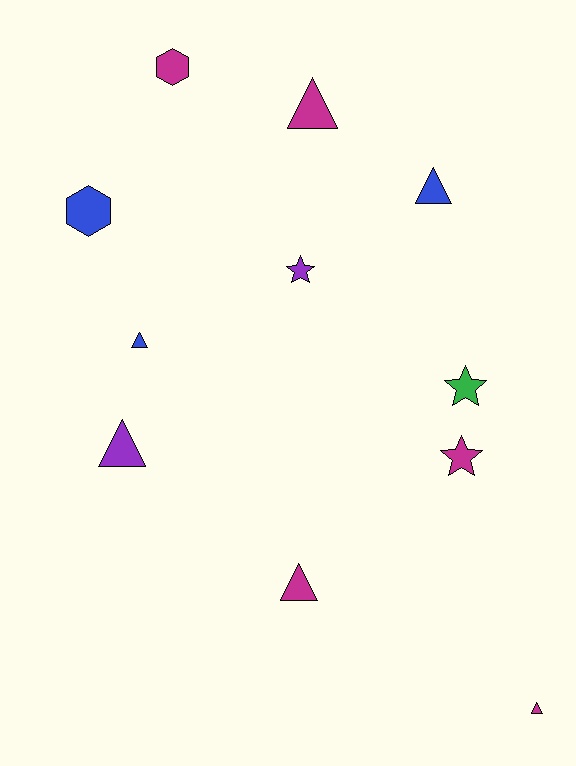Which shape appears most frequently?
Triangle, with 6 objects.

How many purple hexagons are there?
There are no purple hexagons.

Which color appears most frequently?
Magenta, with 5 objects.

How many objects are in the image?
There are 11 objects.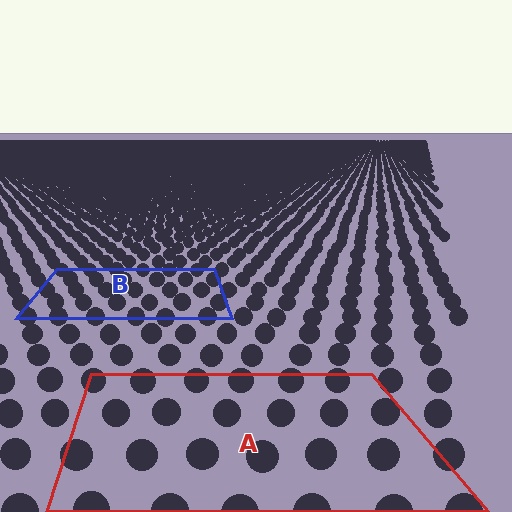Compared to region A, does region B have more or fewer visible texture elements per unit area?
Region B has more texture elements per unit area — they are packed more densely because it is farther away.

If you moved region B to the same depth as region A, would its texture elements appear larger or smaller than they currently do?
They would appear larger. At a closer depth, the same texture elements are projected at a bigger on-screen size.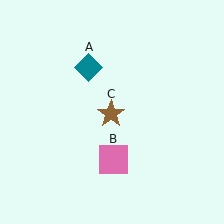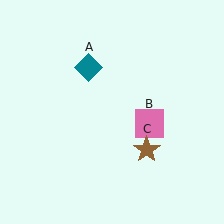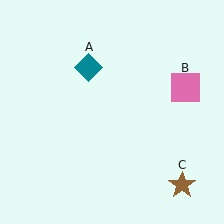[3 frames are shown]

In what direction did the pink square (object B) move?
The pink square (object B) moved up and to the right.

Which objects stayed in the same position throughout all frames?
Teal diamond (object A) remained stationary.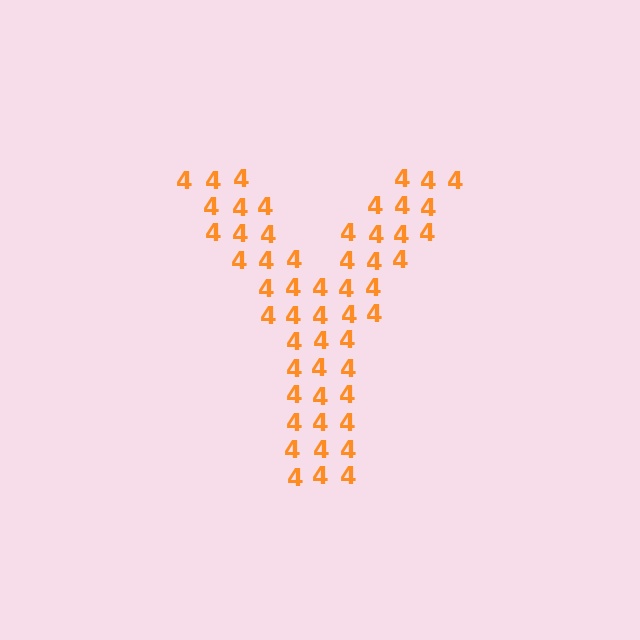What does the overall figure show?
The overall figure shows the letter Y.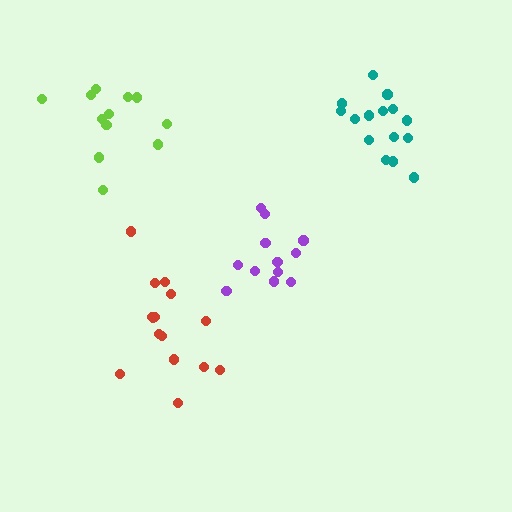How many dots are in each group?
Group 1: 12 dots, Group 2: 15 dots, Group 3: 12 dots, Group 4: 15 dots (54 total).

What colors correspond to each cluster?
The clusters are colored: purple, teal, lime, red.